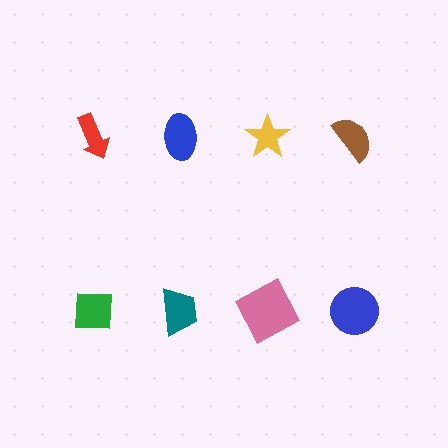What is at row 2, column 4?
A blue circle.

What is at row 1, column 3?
A yellow star.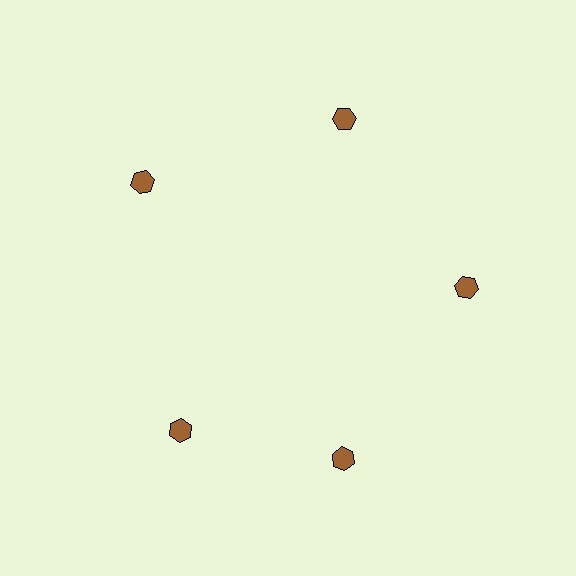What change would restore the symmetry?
The symmetry would be restored by rotating it back into even spacing with its neighbors so that all 5 hexagons sit at equal angles and equal distance from the center.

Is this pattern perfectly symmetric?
No. The 5 brown hexagons are arranged in a ring, but one element near the 8 o'clock position is rotated out of alignment along the ring, breaking the 5-fold rotational symmetry.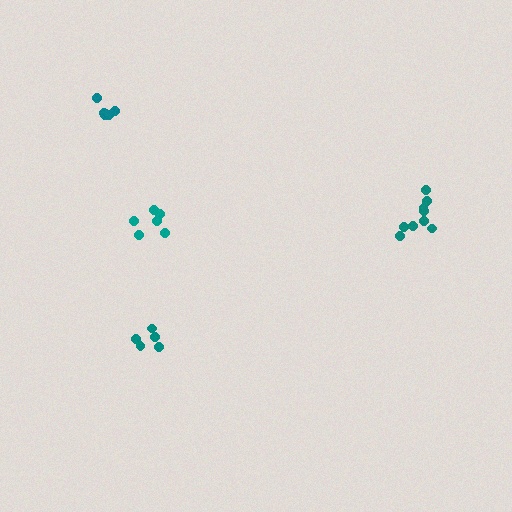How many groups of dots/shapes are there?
There are 4 groups.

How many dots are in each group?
Group 1: 5 dots, Group 2: 6 dots, Group 3: 6 dots, Group 4: 9 dots (26 total).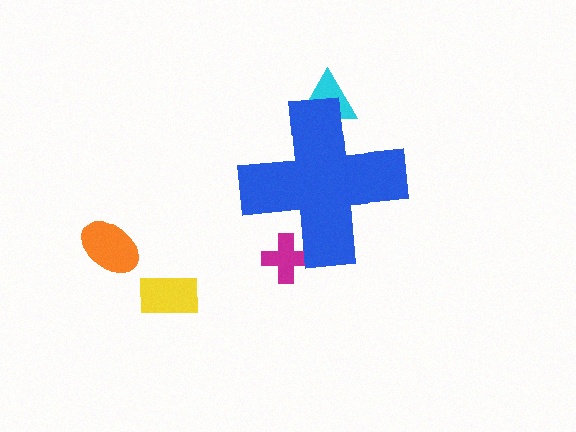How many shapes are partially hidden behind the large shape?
2 shapes are partially hidden.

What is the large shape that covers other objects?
A blue cross.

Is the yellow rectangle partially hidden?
No, the yellow rectangle is fully visible.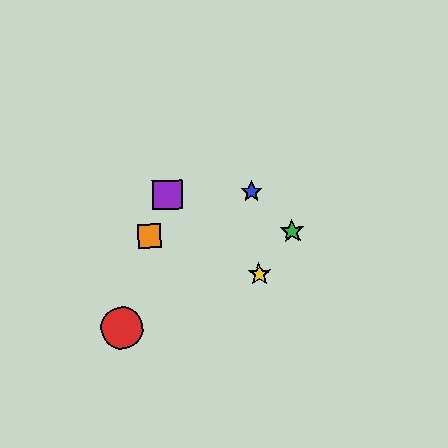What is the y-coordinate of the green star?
The green star is at y≈231.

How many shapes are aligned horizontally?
2 shapes (the green star, the orange square) are aligned horizontally.